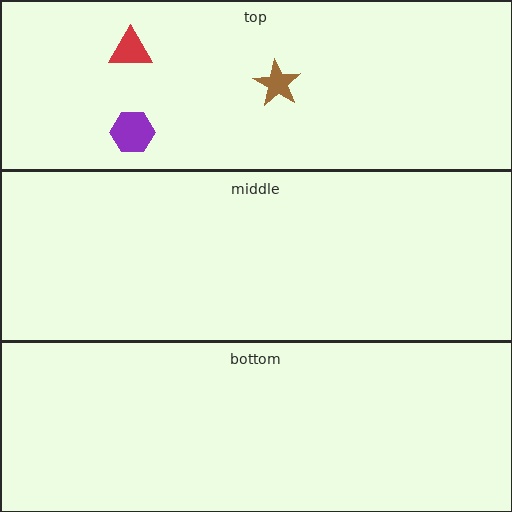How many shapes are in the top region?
3.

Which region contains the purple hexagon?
The top region.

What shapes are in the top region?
The purple hexagon, the red triangle, the brown star.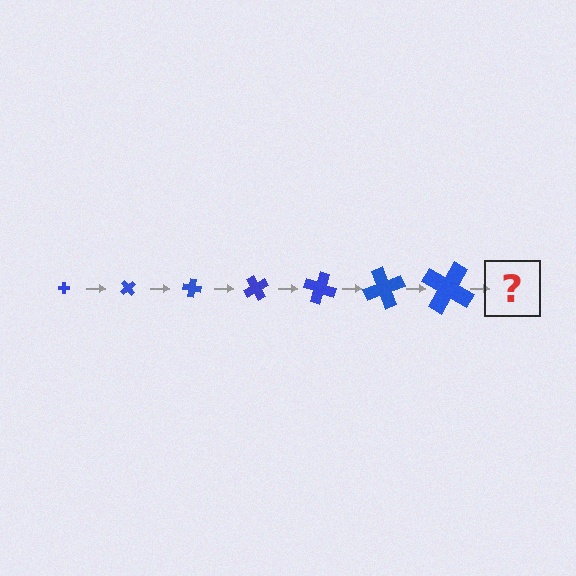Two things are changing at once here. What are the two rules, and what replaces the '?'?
The two rules are that the cross grows larger each step and it rotates 50 degrees each step. The '?' should be a cross, larger than the previous one and rotated 350 degrees from the start.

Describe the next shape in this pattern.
It should be a cross, larger than the previous one and rotated 350 degrees from the start.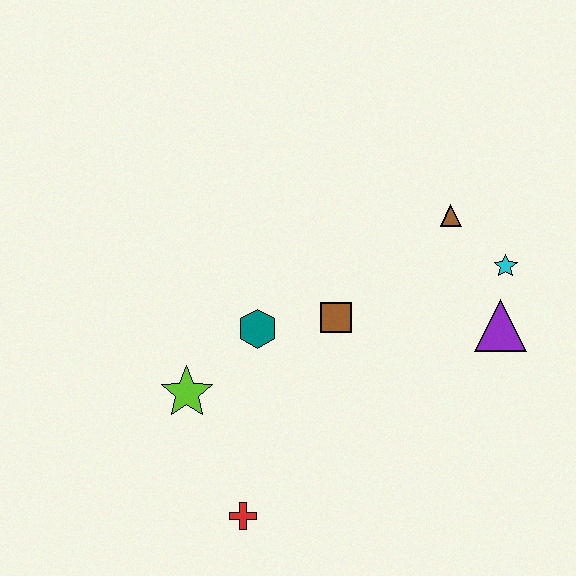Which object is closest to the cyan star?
The purple triangle is closest to the cyan star.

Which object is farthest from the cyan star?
The red cross is farthest from the cyan star.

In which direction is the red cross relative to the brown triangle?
The red cross is below the brown triangle.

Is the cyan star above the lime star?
Yes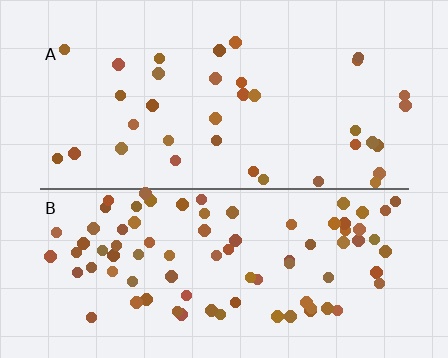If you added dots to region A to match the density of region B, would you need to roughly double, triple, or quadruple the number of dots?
Approximately double.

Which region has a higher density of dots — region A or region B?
B (the bottom).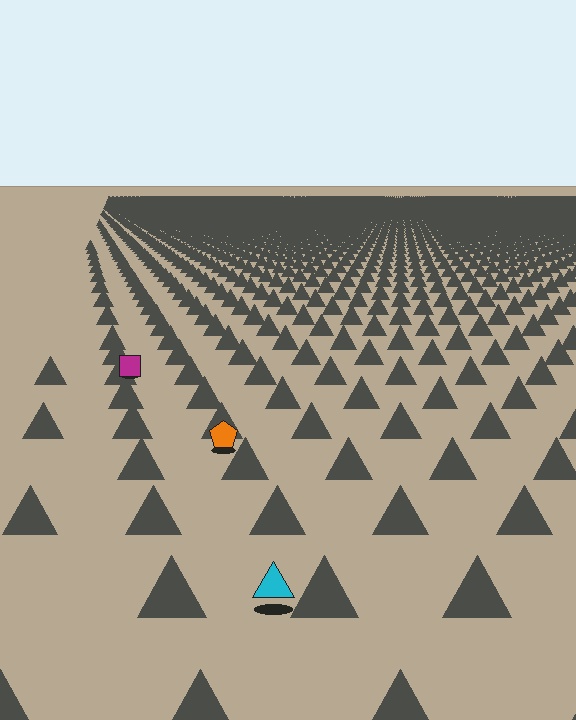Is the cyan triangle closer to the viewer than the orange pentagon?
Yes. The cyan triangle is closer — you can tell from the texture gradient: the ground texture is coarser near it.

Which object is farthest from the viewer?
The magenta square is farthest from the viewer. It appears smaller and the ground texture around it is denser.